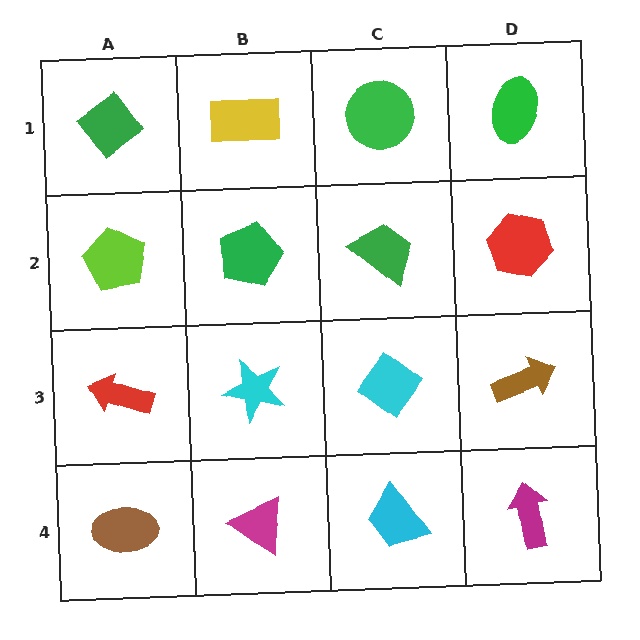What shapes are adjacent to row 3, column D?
A red hexagon (row 2, column D), a magenta arrow (row 4, column D), a cyan diamond (row 3, column C).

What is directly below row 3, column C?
A cyan trapezoid.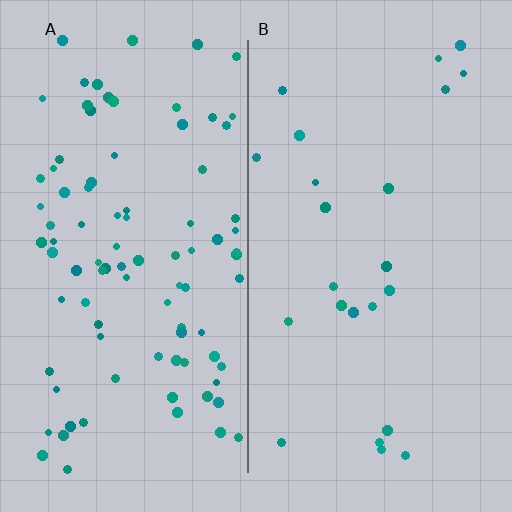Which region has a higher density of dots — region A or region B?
A (the left).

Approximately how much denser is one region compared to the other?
Approximately 3.8× — region A over region B.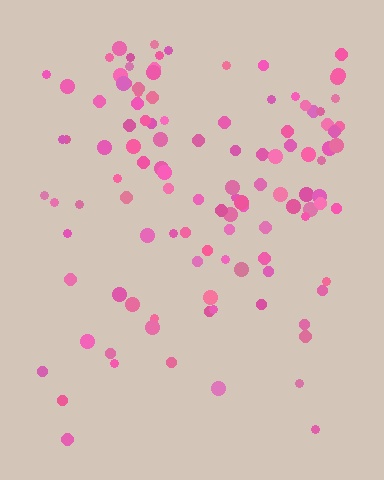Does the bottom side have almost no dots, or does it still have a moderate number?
Still a moderate number, just noticeably fewer than the top.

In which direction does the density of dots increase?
From bottom to top, with the top side densest.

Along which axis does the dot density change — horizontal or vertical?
Vertical.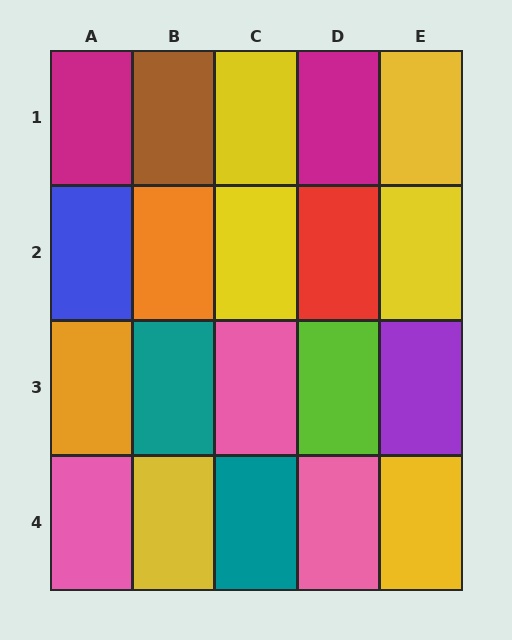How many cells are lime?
1 cell is lime.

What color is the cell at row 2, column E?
Yellow.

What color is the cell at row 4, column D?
Pink.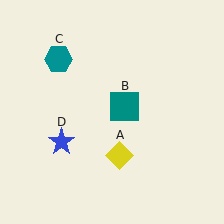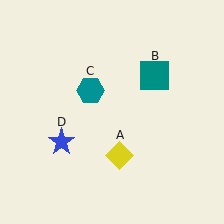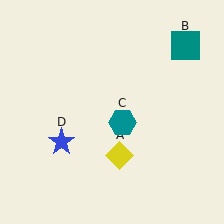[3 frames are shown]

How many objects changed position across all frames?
2 objects changed position: teal square (object B), teal hexagon (object C).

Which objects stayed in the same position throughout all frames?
Yellow diamond (object A) and blue star (object D) remained stationary.